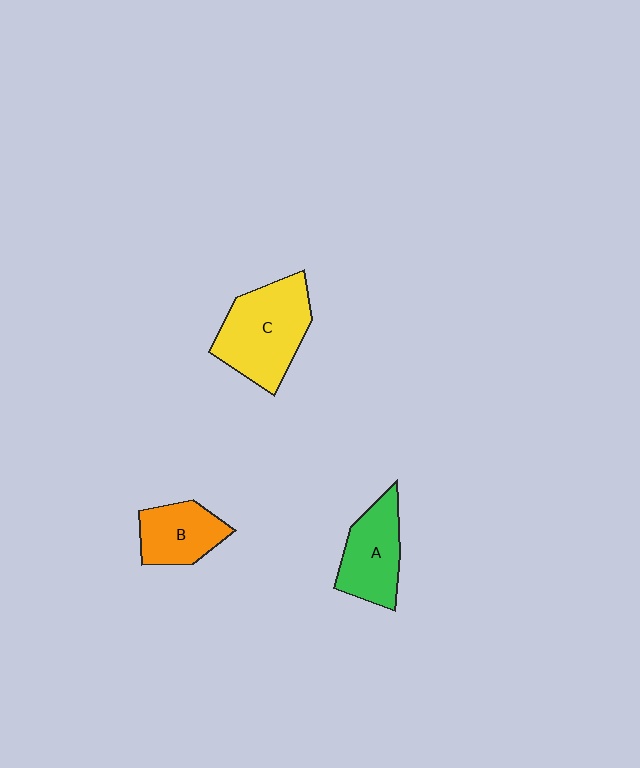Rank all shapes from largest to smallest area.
From largest to smallest: C (yellow), A (green), B (orange).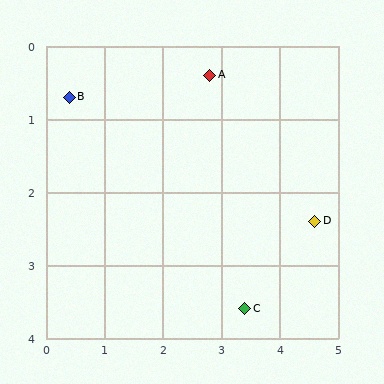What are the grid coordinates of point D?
Point D is at approximately (4.6, 2.4).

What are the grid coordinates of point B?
Point B is at approximately (0.4, 0.7).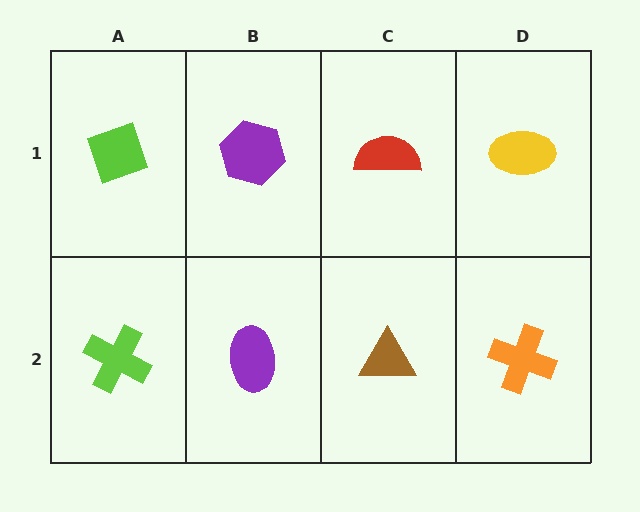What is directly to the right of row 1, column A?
A purple hexagon.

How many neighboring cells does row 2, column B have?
3.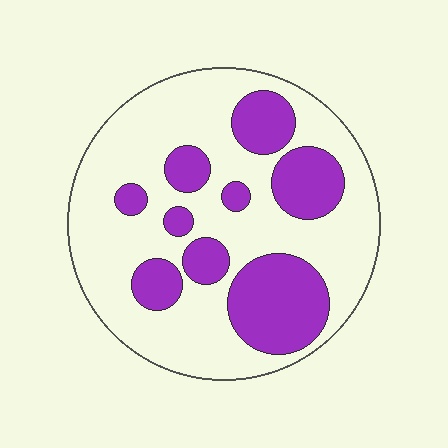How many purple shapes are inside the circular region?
9.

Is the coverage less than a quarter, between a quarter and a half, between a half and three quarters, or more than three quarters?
Between a quarter and a half.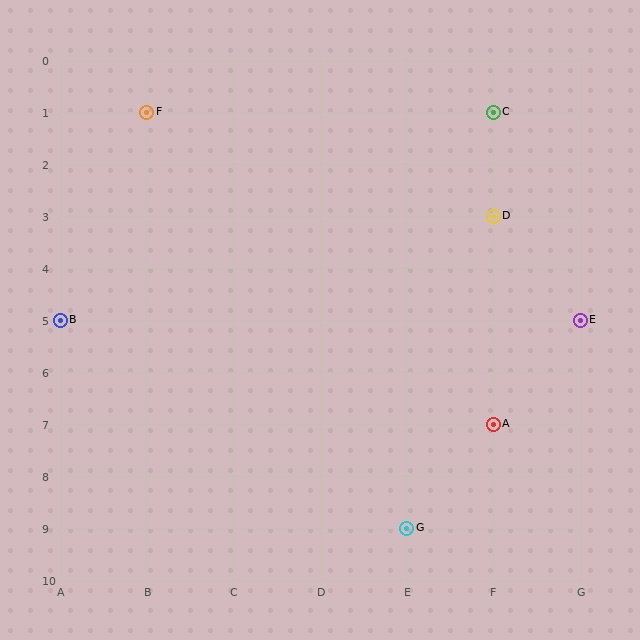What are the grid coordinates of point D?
Point D is at grid coordinates (F, 3).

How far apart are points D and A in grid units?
Points D and A are 4 rows apart.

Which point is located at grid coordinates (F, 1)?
Point C is at (F, 1).